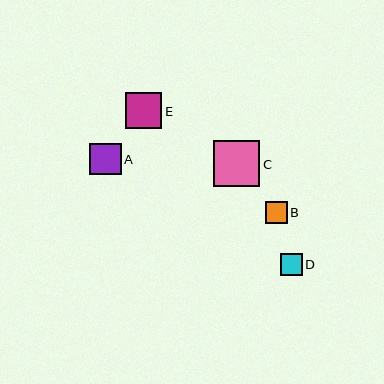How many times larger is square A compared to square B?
Square A is approximately 1.4 times the size of square B.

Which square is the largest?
Square C is the largest with a size of approximately 46 pixels.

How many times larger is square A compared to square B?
Square A is approximately 1.4 times the size of square B.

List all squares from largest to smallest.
From largest to smallest: C, E, A, B, D.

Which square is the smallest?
Square D is the smallest with a size of approximately 22 pixels.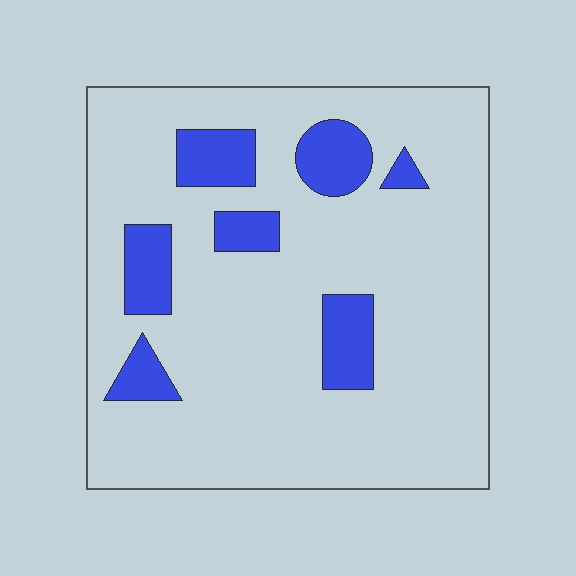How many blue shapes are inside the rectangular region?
7.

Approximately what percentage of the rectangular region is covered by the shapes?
Approximately 15%.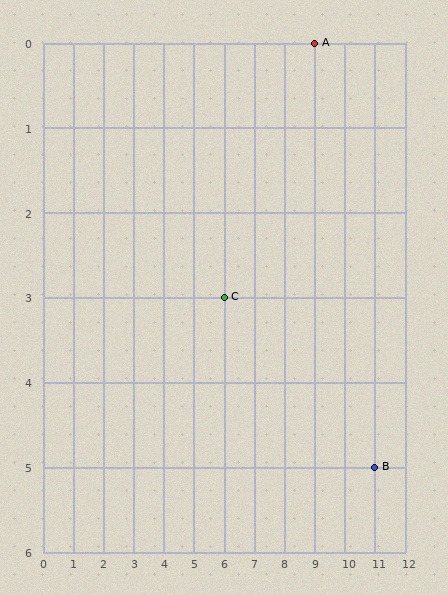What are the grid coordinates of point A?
Point A is at grid coordinates (9, 0).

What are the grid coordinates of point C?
Point C is at grid coordinates (6, 3).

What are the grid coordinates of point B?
Point B is at grid coordinates (11, 5).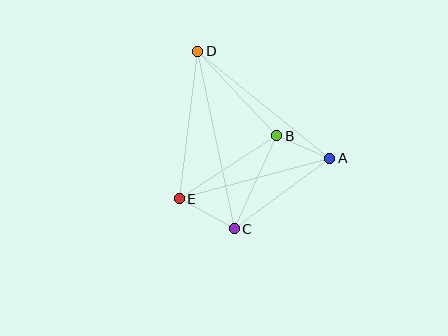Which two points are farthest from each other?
Points C and D are farthest from each other.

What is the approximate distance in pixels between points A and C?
The distance between A and C is approximately 119 pixels.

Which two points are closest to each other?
Points A and B are closest to each other.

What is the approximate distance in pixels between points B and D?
The distance between B and D is approximately 116 pixels.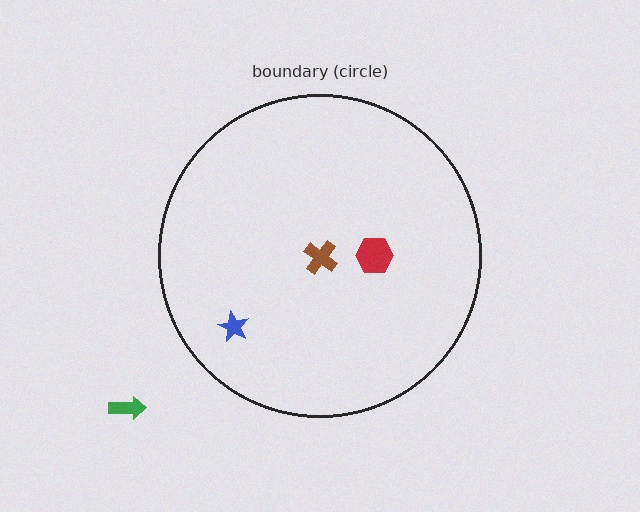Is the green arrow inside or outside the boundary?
Outside.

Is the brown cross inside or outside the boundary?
Inside.